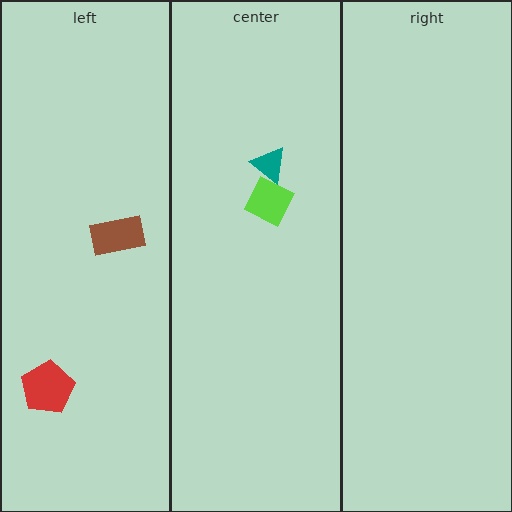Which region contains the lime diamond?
The center region.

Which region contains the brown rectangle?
The left region.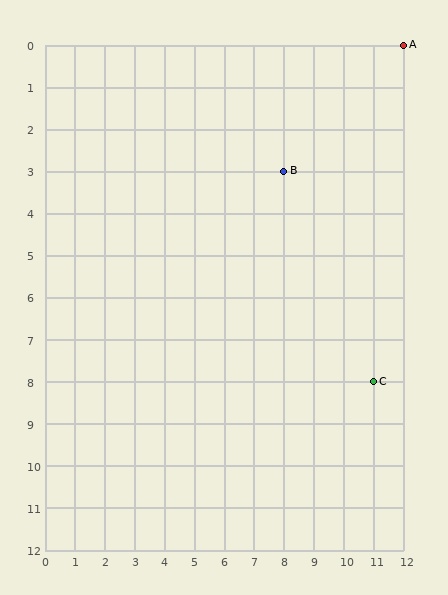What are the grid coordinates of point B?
Point B is at grid coordinates (8, 3).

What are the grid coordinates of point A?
Point A is at grid coordinates (12, 0).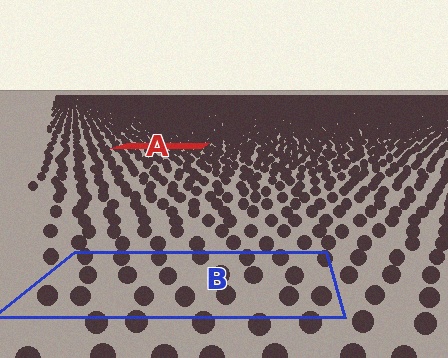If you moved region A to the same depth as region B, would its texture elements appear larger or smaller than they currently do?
They would appear larger. At a closer depth, the same texture elements are projected at a bigger on-screen size.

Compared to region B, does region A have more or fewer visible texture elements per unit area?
Region A has more texture elements per unit area — they are packed more densely because it is farther away.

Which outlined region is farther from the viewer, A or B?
Region A is farther from the viewer — the texture elements inside it appear smaller and more densely packed.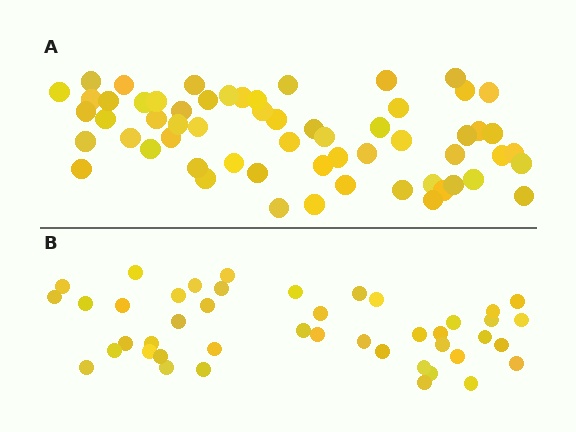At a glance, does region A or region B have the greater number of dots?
Region A (the top region) has more dots.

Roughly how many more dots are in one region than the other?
Region A has approximately 15 more dots than region B.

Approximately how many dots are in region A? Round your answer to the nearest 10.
About 60 dots.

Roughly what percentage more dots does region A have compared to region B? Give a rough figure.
About 35% more.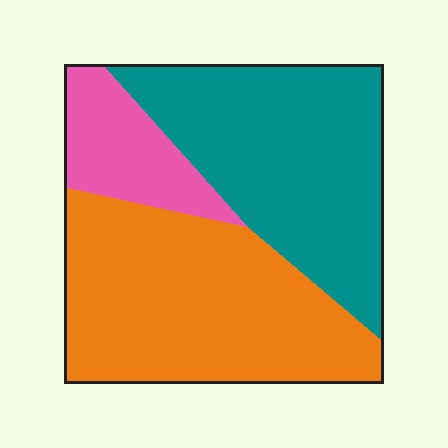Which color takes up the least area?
Pink, at roughly 15%.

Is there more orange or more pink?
Orange.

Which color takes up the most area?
Orange, at roughly 45%.